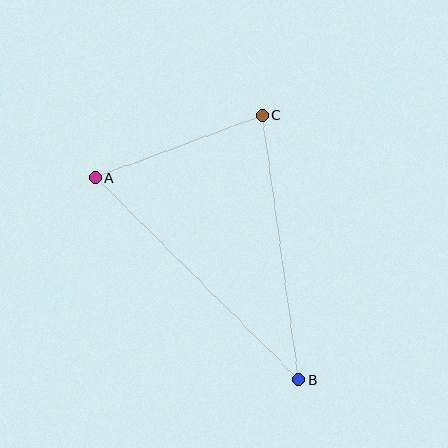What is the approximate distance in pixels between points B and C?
The distance between B and C is approximately 267 pixels.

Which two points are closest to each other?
Points A and C are closest to each other.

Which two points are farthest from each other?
Points A and B are farthest from each other.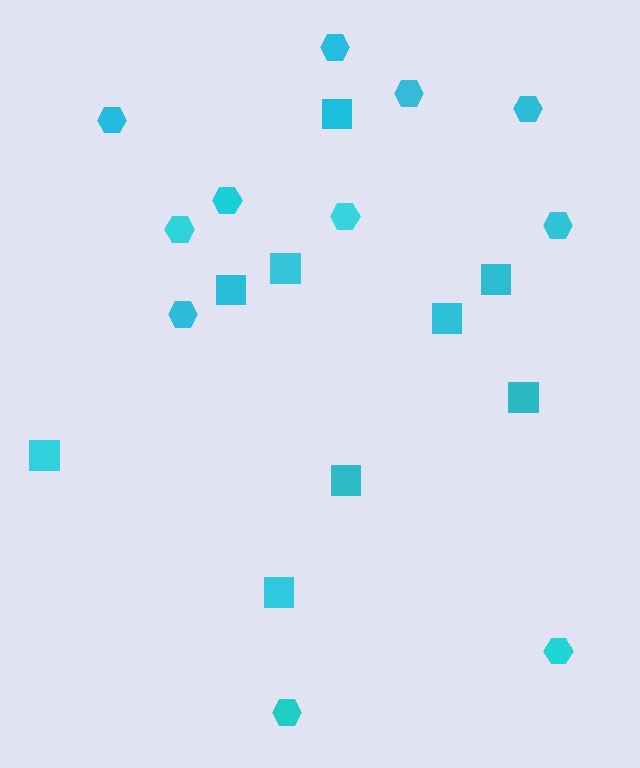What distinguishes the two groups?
There are 2 groups: one group of squares (9) and one group of hexagons (11).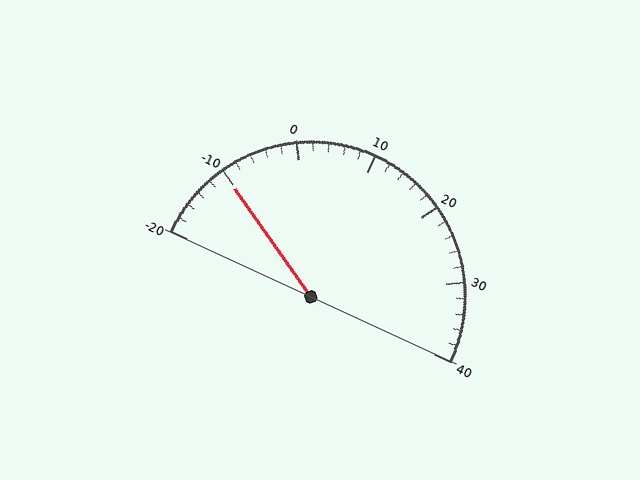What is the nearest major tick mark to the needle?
The nearest major tick mark is -10.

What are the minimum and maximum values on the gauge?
The gauge ranges from -20 to 40.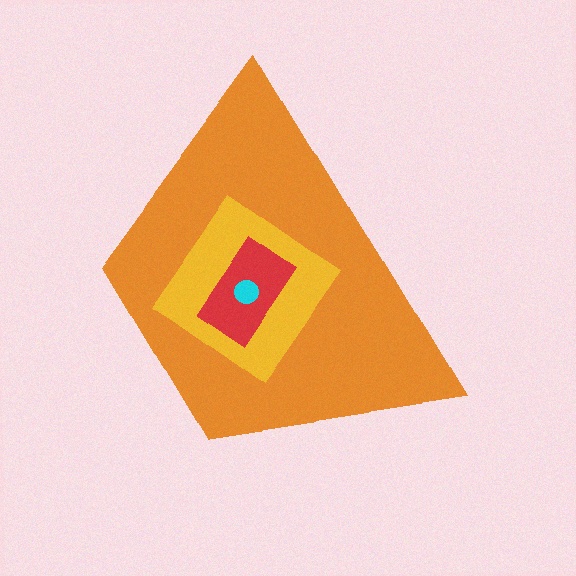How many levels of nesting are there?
4.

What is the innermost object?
The cyan circle.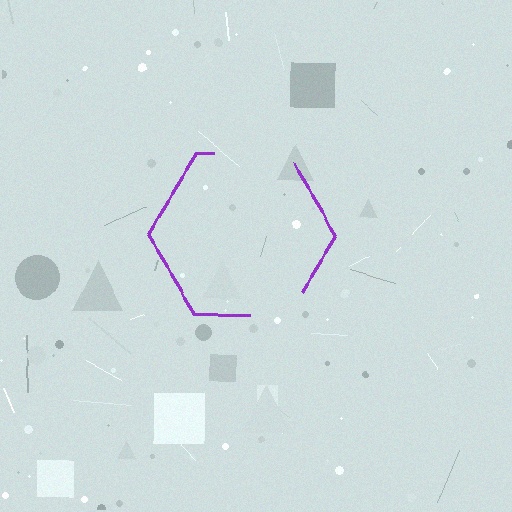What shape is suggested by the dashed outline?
The dashed outline suggests a hexagon.